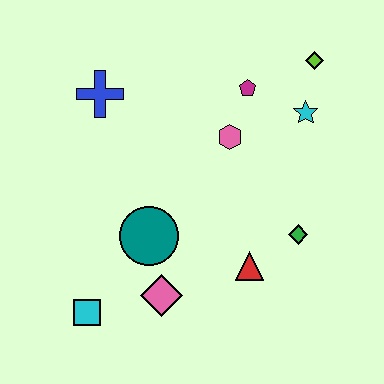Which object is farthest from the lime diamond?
The cyan square is farthest from the lime diamond.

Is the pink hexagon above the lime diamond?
No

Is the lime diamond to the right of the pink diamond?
Yes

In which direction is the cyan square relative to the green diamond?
The cyan square is to the left of the green diamond.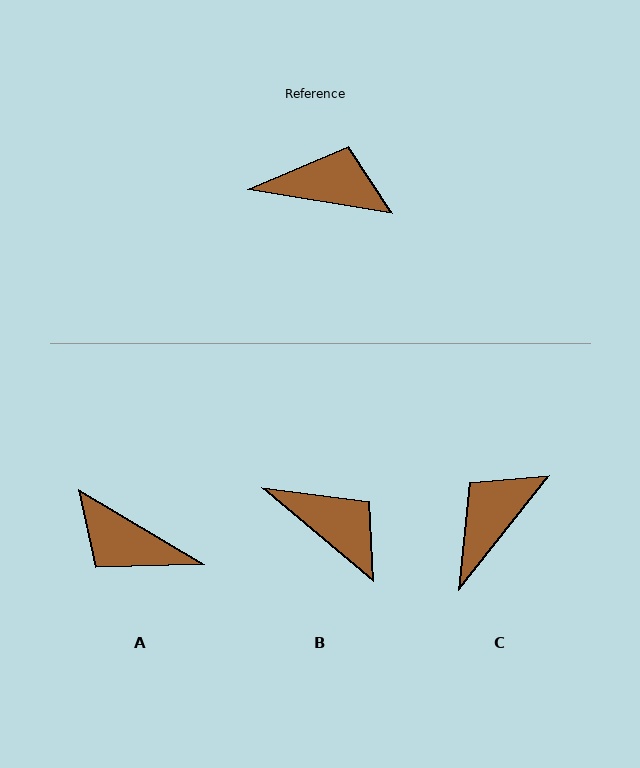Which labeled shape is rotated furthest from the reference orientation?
A, about 158 degrees away.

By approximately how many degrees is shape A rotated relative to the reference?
Approximately 158 degrees counter-clockwise.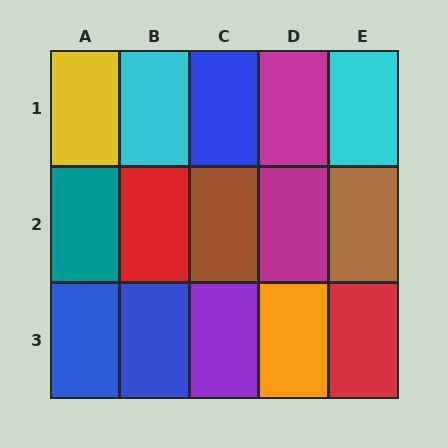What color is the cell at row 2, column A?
Teal.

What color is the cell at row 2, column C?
Brown.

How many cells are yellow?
1 cell is yellow.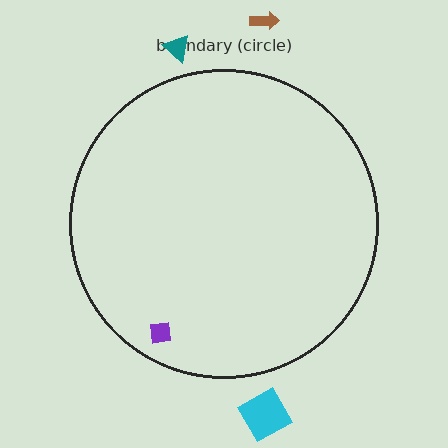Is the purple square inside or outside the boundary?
Inside.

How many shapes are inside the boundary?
1 inside, 3 outside.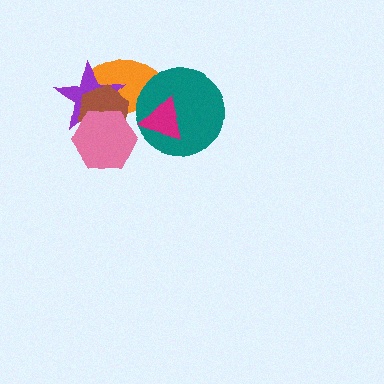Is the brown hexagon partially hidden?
Yes, it is partially covered by another shape.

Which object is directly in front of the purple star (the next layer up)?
The brown hexagon is directly in front of the purple star.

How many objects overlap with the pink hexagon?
3 objects overlap with the pink hexagon.